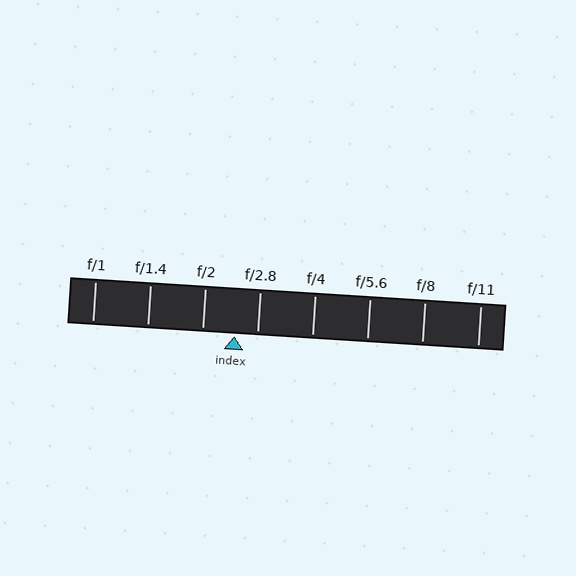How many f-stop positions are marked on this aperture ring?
There are 8 f-stop positions marked.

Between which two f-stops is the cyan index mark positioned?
The index mark is between f/2 and f/2.8.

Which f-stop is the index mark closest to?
The index mark is closest to f/2.8.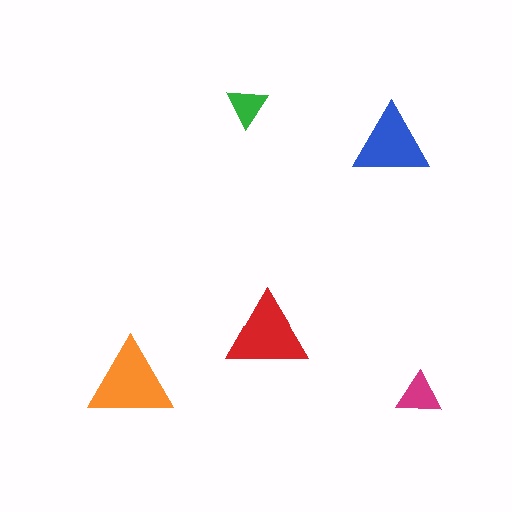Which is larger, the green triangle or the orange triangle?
The orange one.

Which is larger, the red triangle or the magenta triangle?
The red one.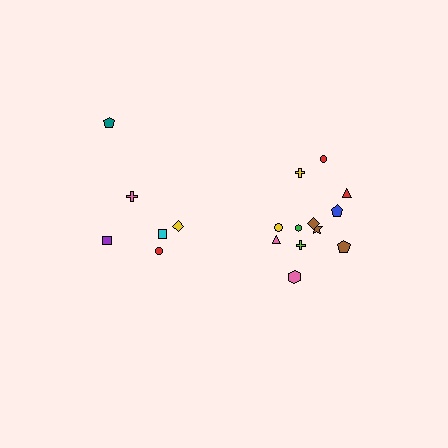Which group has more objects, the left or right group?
The right group.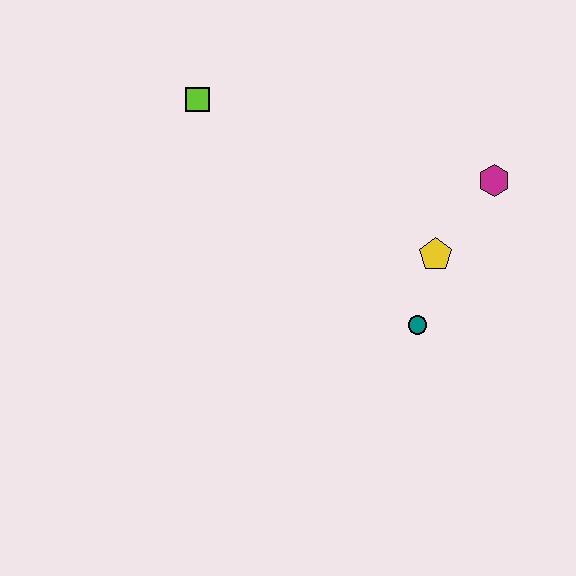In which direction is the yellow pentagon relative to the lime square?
The yellow pentagon is to the right of the lime square.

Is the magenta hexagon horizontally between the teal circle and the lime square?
No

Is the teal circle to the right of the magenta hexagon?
No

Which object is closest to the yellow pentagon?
The teal circle is closest to the yellow pentagon.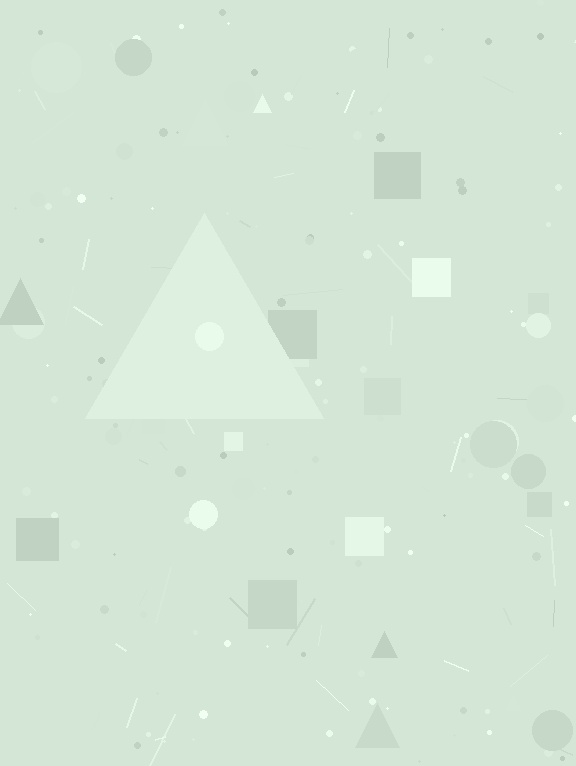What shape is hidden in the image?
A triangle is hidden in the image.